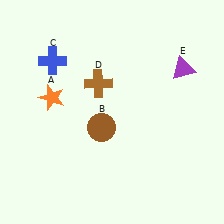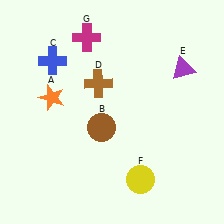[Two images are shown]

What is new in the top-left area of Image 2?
A magenta cross (G) was added in the top-left area of Image 2.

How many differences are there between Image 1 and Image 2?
There are 2 differences between the two images.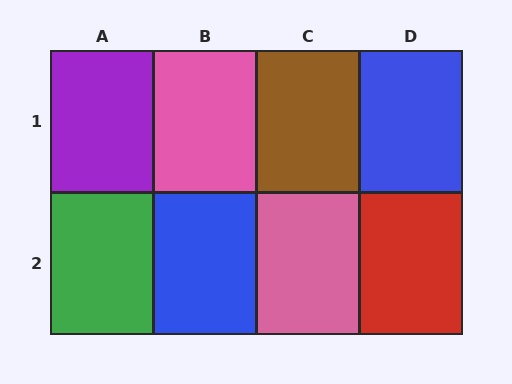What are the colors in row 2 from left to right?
Green, blue, pink, red.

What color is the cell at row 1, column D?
Blue.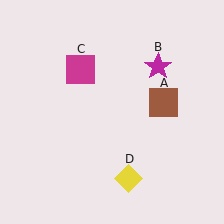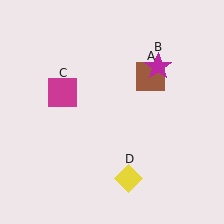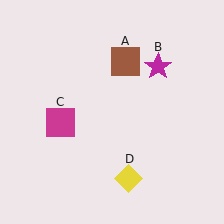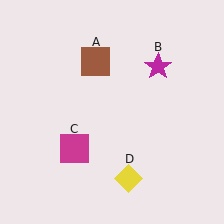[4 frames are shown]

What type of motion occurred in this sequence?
The brown square (object A), magenta square (object C) rotated counterclockwise around the center of the scene.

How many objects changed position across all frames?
2 objects changed position: brown square (object A), magenta square (object C).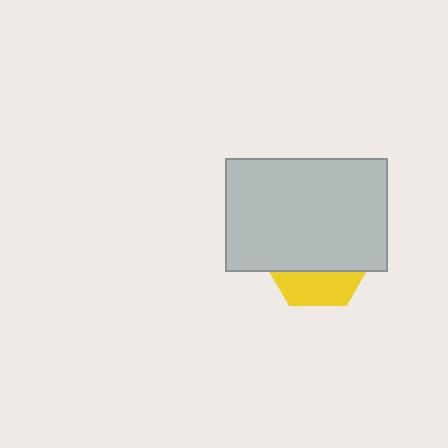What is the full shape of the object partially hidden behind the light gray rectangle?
The partially hidden object is a yellow hexagon.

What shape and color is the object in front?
The object in front is a light gray rectangle.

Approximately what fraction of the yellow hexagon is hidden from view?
Roughly 69% of the yellow hexagon is hidden behind the light gray rectangle.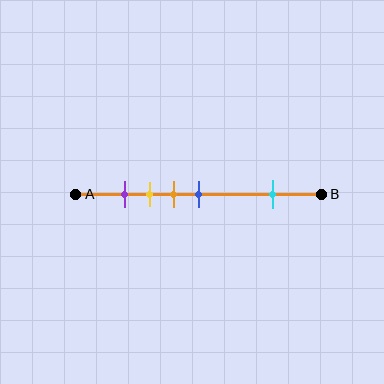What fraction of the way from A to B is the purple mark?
The purple mark is approximately 20% (0.2) of the way from A to B.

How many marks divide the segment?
There are 5 marks dividing the segment.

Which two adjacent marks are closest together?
The purple and yellow marks are the closest adjacent pair.